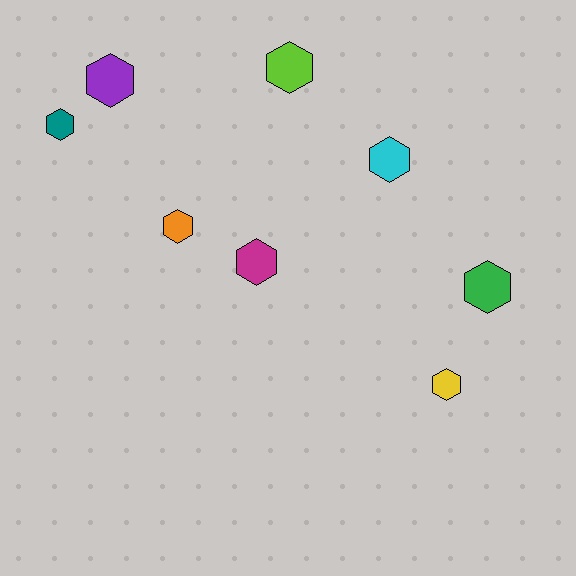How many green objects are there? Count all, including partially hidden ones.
There is 1 green object.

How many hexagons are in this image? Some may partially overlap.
There are 8 hexagons.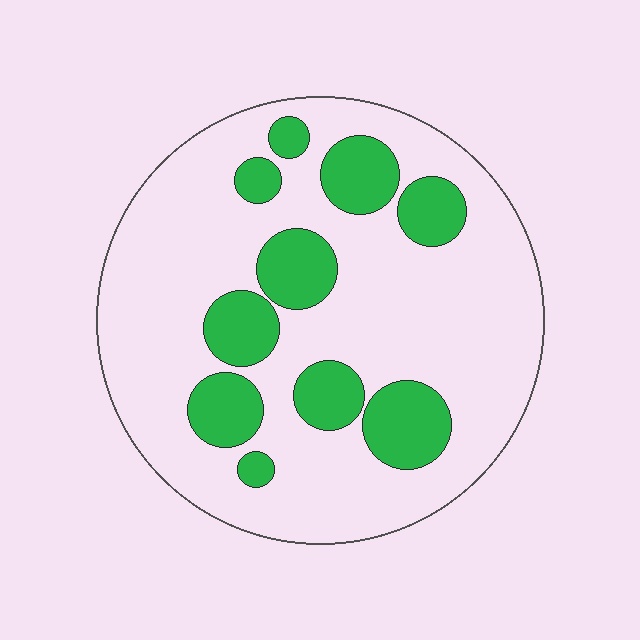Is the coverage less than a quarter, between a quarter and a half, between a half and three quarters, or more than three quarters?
Less than a quarter.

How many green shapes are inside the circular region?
10.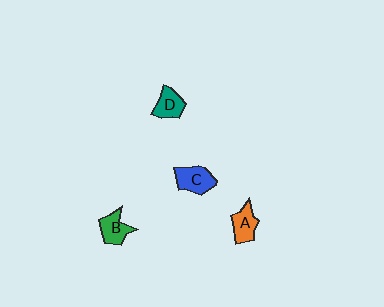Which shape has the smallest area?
Shape D (teal).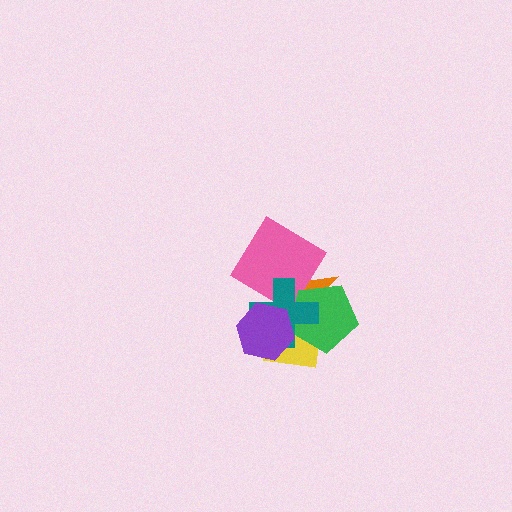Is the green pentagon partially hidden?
Yes, it is partially covered by another shape.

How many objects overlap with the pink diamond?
2 objects overlap with the pink diamond.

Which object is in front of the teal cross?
The purple hexagon is in front of the teal cross.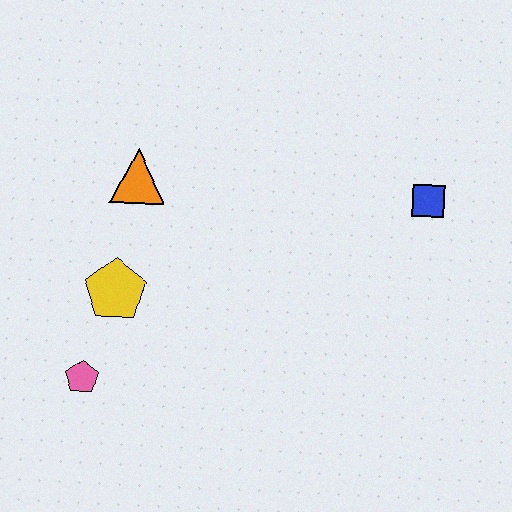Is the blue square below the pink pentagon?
No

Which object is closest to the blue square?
The orange triangle is closest to the blue square.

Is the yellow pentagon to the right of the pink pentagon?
Yes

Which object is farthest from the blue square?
The pink pentagon is farthest from the blue square.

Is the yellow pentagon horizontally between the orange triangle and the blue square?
No